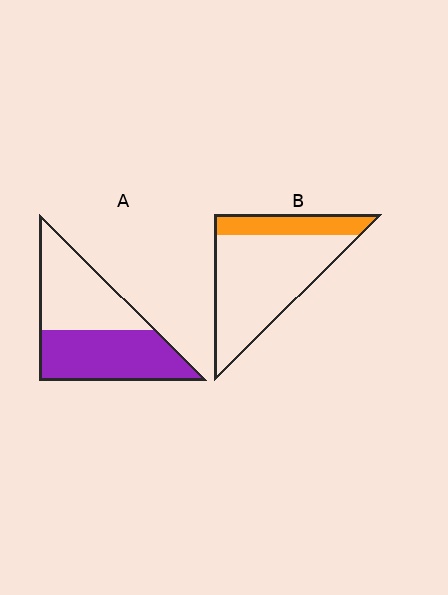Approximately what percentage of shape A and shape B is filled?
A is approximately 50% and B is approximately 25%.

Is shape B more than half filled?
No.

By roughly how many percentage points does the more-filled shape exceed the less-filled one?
By roughly 30 percentage points (A over B).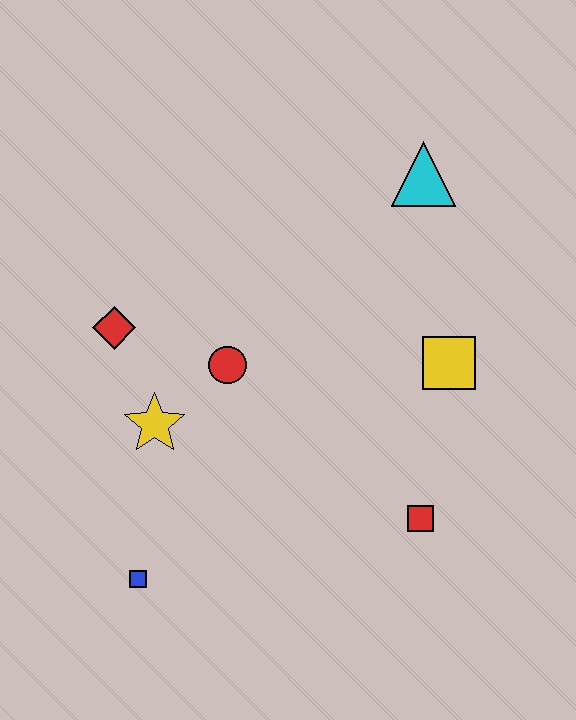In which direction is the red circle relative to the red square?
The red circle is to the left of the red square.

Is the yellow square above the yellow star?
Yes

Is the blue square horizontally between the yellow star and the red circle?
No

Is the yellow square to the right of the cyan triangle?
Yes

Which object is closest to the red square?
The yellow square is closest to the red square.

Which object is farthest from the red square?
The red diamond is farthest from the red square.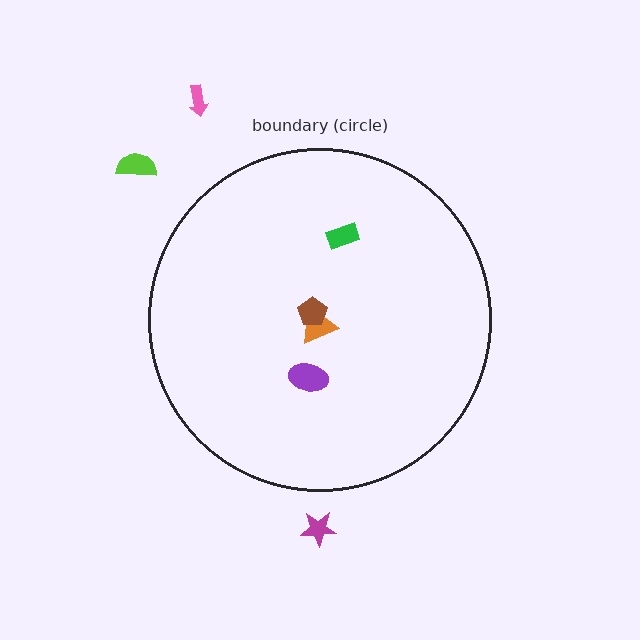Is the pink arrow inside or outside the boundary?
Outside.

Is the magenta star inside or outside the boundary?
Outside.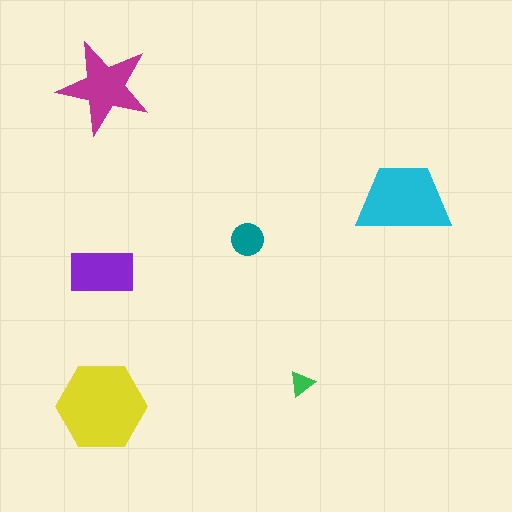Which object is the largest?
The yellow hexagon.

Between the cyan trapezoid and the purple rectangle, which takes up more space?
The cyan trapezoid.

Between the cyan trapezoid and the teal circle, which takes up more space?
The cyan trapezoid.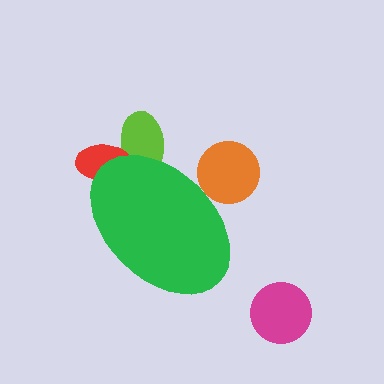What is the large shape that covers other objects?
A green ellipse.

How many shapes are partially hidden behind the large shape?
3 shapes are partially hidden.